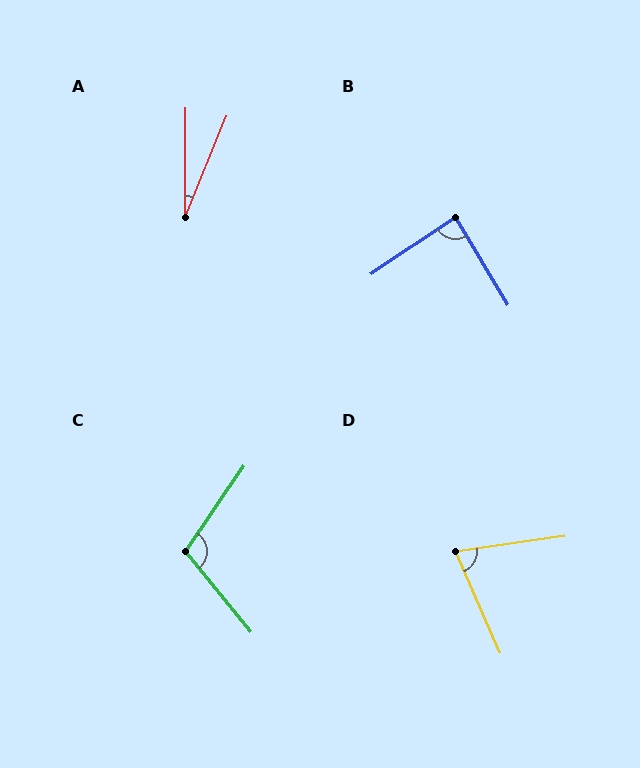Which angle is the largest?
C, at approximately 106 degrees.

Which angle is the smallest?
A, at approximately 22 degrees.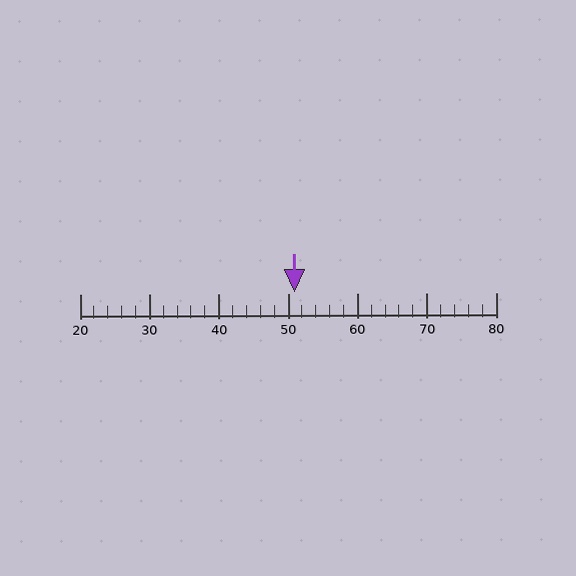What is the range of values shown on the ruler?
The ruler shows values from 20 to 80.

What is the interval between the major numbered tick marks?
The major tick marks are spaced 10 units apart.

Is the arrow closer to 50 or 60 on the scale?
The arrow is closer to 50.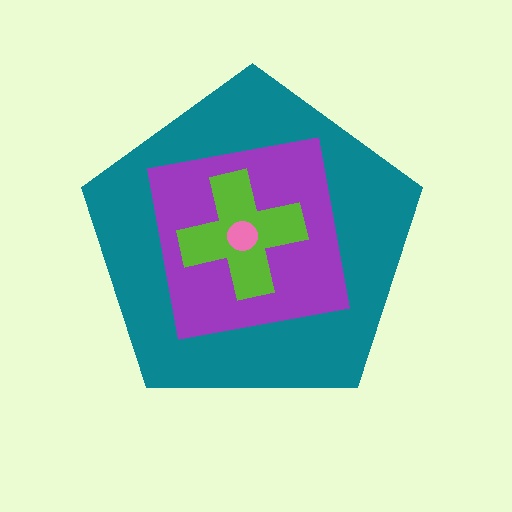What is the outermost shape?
The teal pentagon.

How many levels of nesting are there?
4.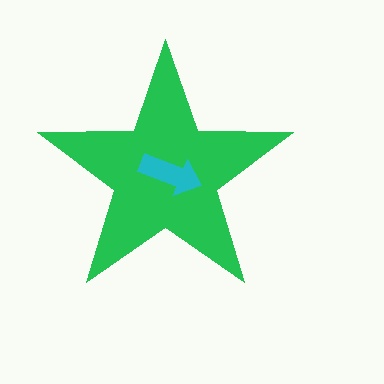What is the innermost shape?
The cyan arrow.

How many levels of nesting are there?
2.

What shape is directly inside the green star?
The cyan arrow.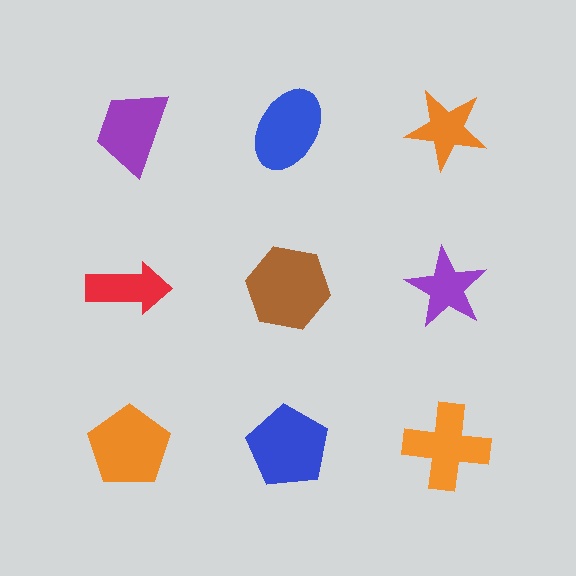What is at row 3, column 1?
An orange pentagon.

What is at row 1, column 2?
A blue ellipse.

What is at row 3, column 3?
An orange cross.